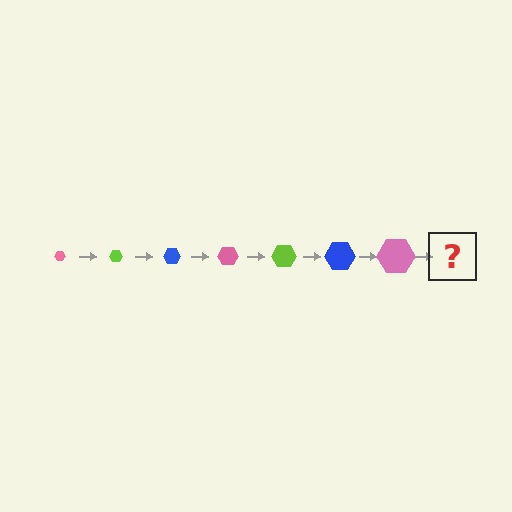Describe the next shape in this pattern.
It should be a lime hexagon, larger than the previous one.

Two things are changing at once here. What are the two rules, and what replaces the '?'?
The two rules are that the hexagon grows larger each step and the color cycles through pink, lime, and blue. The '?' should be a lime hexagon, larger than the previous one.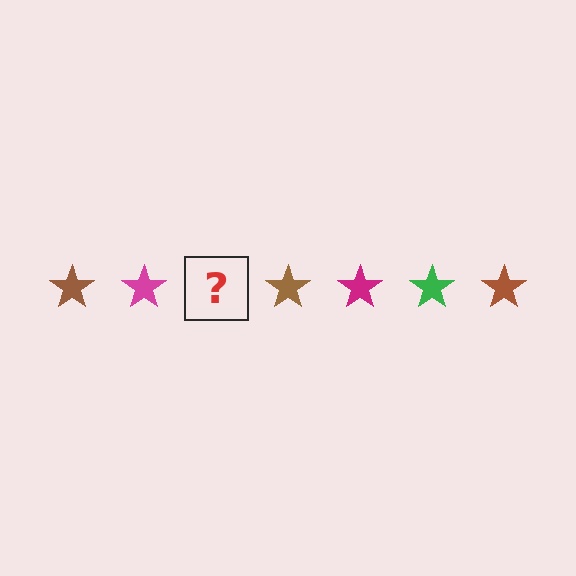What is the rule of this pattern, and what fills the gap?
The rule is that the pattern cycles through brown, magenta, green stars. The gap should be filled with a green star.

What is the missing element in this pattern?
The missing element is a green star.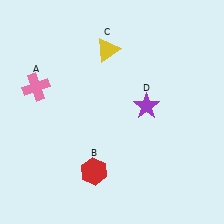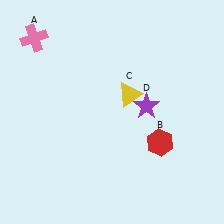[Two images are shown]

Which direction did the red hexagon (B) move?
The red hexagon (B) moved right.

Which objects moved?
The objects that moved are: the pink cross (A), the red hexagon (B), the yellow triangle (C).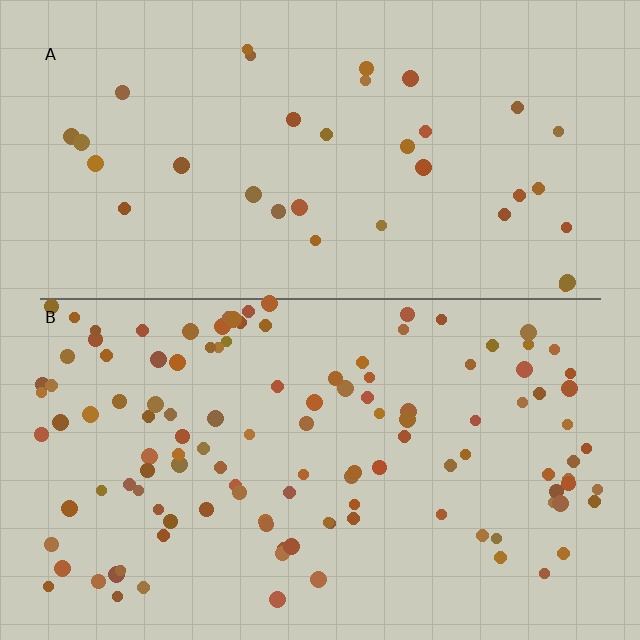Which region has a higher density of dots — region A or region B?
B (the bottom).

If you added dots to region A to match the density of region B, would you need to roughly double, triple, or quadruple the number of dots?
Approximately triple.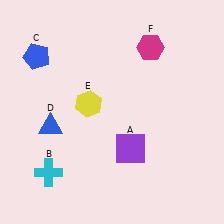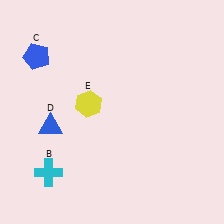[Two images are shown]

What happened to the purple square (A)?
The purple square (A) was removed in Image 2. It was in the bottom-right area of Image 1.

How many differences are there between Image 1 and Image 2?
There are 2 differences between the two images.